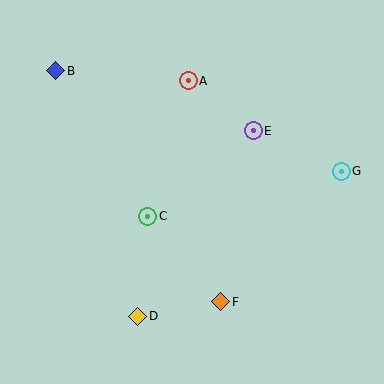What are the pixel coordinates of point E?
Point E is at (253, 131).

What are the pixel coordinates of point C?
Point C is at (148, 216).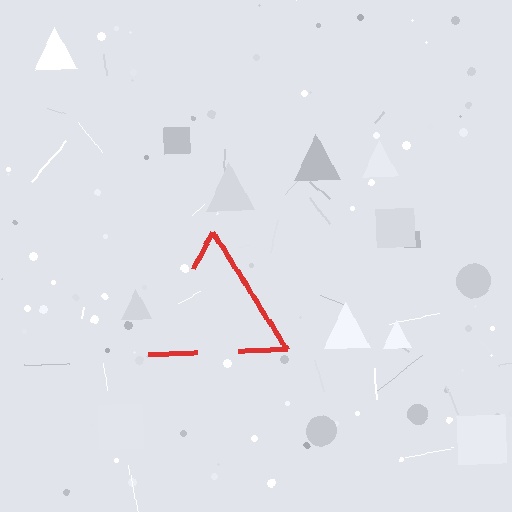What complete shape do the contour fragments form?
The contour fragments form a triangle.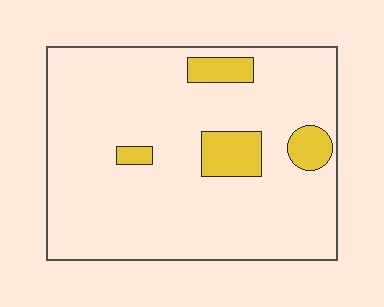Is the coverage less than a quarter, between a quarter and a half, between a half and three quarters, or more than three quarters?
Less than a quarter.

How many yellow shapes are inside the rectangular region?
4.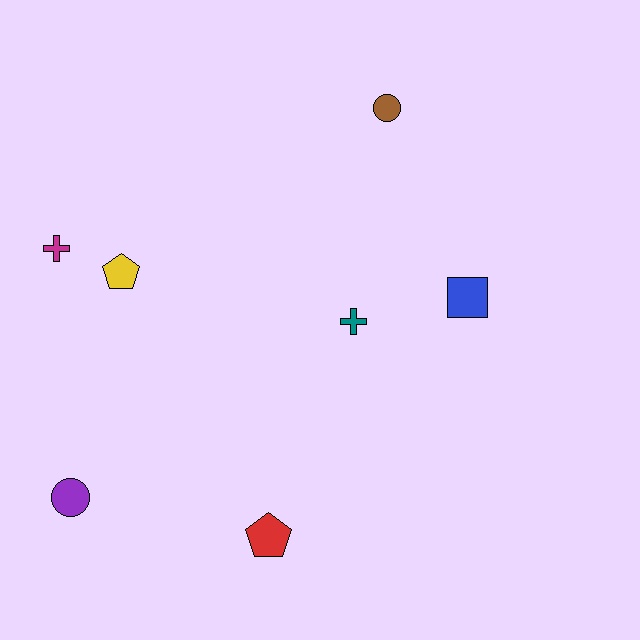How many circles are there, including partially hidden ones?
There are 2 circles.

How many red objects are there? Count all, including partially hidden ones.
There is 1 red object.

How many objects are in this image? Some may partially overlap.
There are 7 objects.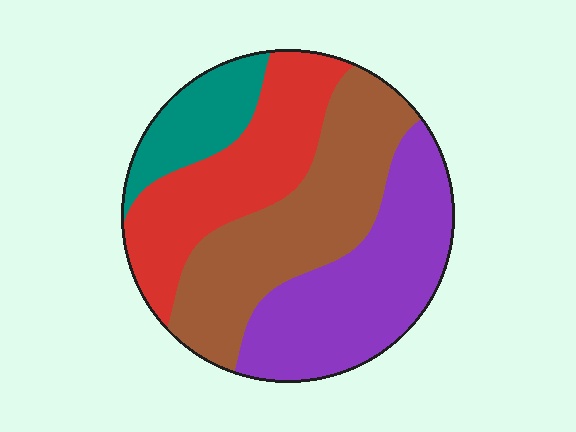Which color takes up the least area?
Teal, at roughly 10%.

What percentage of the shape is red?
Red takes up about one quarter (1/4) of the shape.